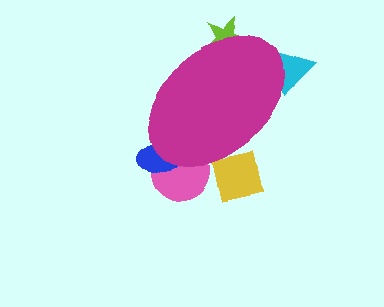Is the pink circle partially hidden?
Yes, the pink circle is partially hidden behind the magenta ellipse.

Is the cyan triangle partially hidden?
Yes, the cyan triangle is partially hidden behind the magenta ellipse.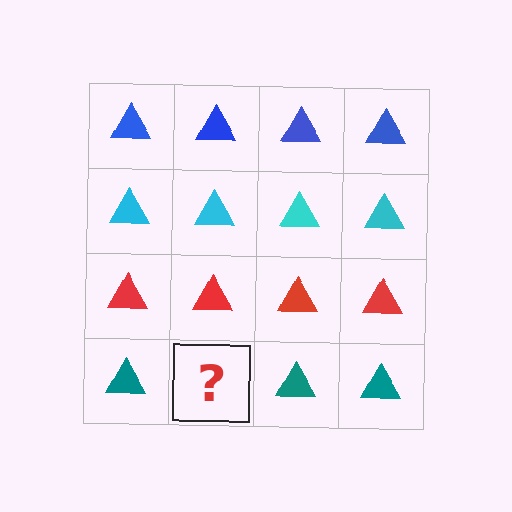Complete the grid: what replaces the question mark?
The question mark should be replaced with a teal triangle.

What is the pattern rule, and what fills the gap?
The rule is that each row has a consistent color. The gap should be filled with a teal triangle.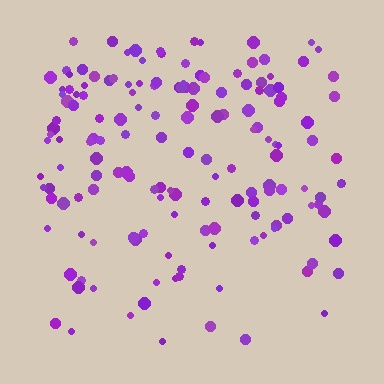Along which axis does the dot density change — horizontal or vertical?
Vertical.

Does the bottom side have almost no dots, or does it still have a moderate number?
Still a moderate number, just noticeably fewer than the top.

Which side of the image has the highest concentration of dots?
The top.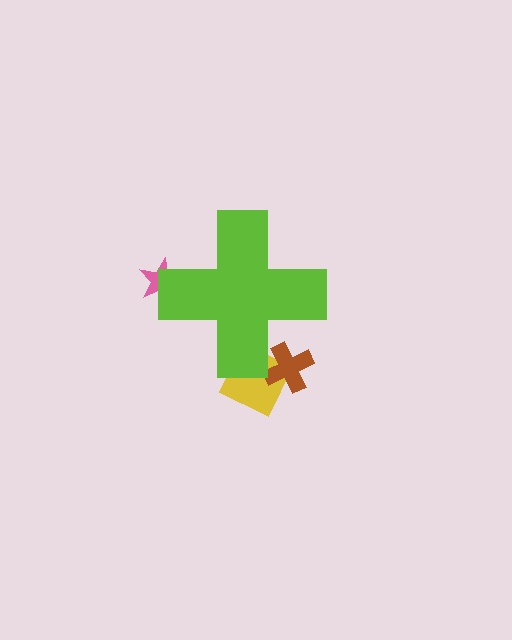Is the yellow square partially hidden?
Yes, the yellow square is partially hidden behind the lime cross.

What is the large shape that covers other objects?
A lime cross.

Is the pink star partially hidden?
Yes, the pink star is partially hidden behind the lime cross.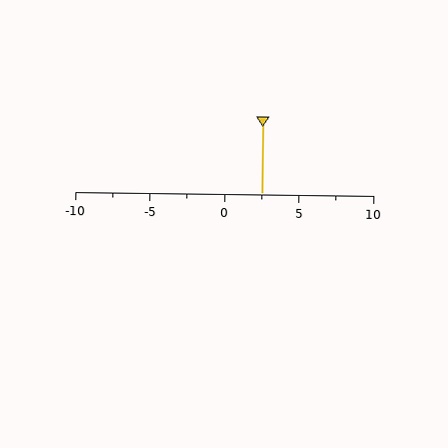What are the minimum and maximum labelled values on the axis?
The axis runs from -10 to 10.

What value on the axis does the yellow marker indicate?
The marker indicates approximately 2.5.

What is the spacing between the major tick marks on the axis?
The major ticks are spaced 5 apart.